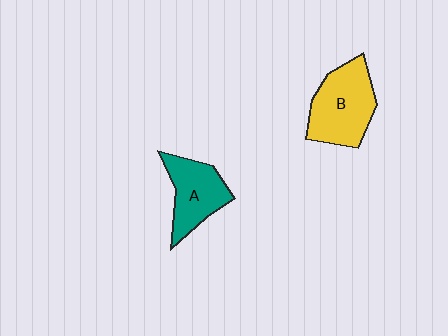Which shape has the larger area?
Shape B (yellow).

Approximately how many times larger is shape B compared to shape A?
Approximately 1.2 times.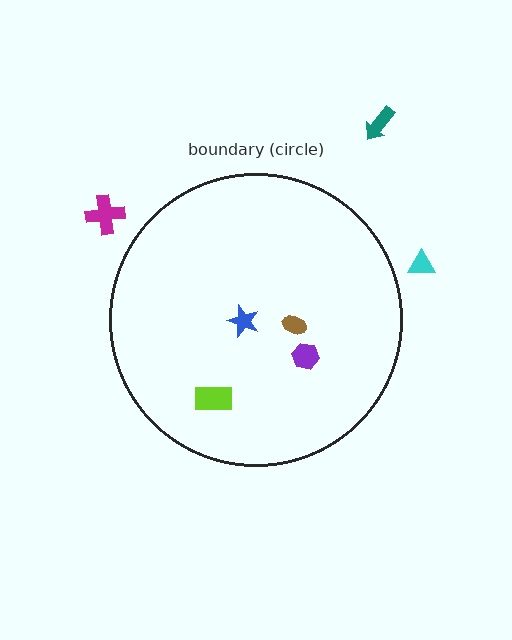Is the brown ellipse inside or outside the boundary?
Inside.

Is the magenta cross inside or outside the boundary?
Outside.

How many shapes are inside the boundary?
4 inside, 3 outside.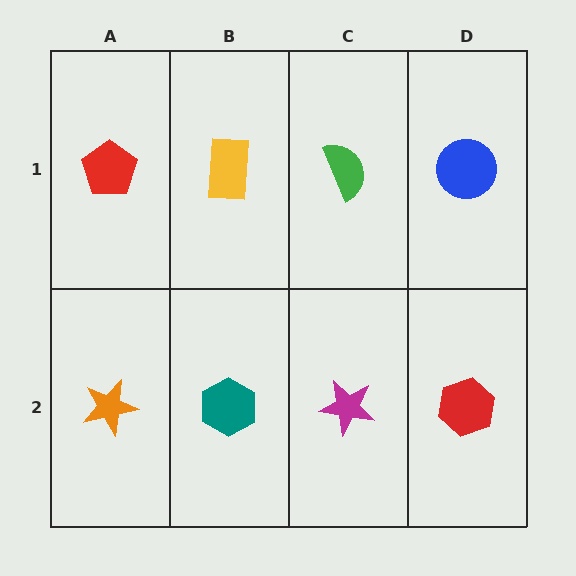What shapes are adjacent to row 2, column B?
A yellow rectangle (row 1, column B), an orange star (row 2, column A), a magenta star (row 2, column C).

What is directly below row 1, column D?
A red hexagon.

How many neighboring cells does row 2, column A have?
2.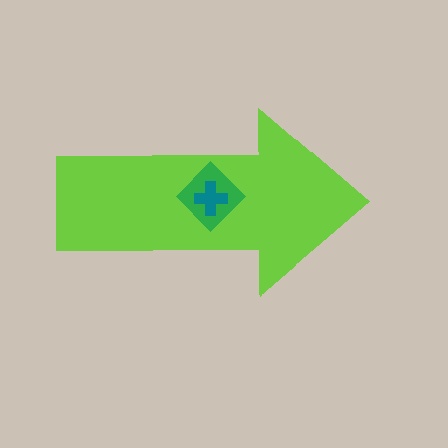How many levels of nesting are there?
3.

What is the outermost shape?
The lime arrow.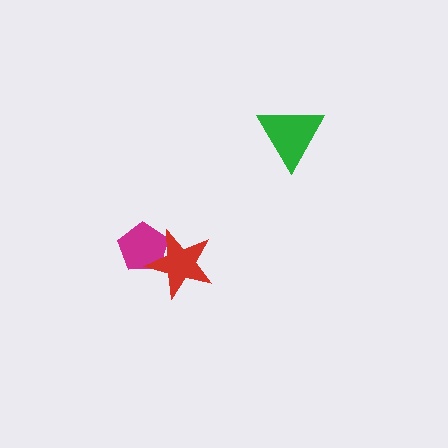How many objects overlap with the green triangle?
0 objects overlap with the green triangle.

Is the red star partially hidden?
No, no other shape covers it.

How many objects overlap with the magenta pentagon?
1 object overlaps with the magenta pentagon.